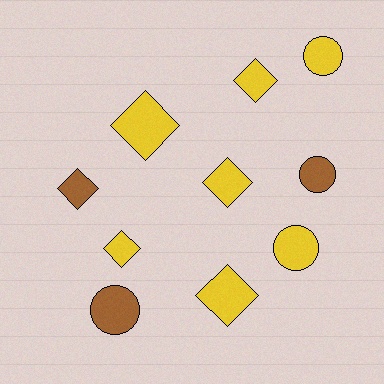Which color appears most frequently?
Yellow, with 7 objects.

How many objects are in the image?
There are 10 objects.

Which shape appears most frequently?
Diamond, with 6 objects.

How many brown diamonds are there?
There is 1 brown diamond.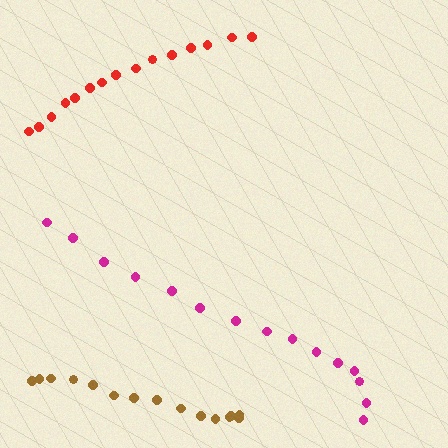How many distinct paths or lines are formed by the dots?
There are 3 distinct paths.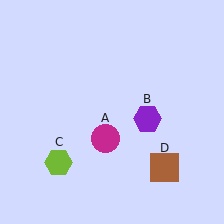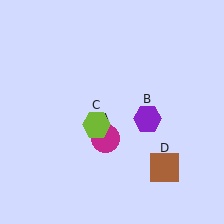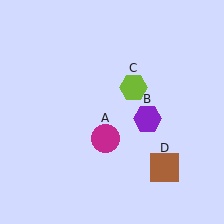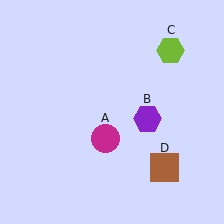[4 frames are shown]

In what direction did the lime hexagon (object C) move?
The lime hexagon (object C) moved up and to the right.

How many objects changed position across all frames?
1 object changed position: lime hexagon (object C).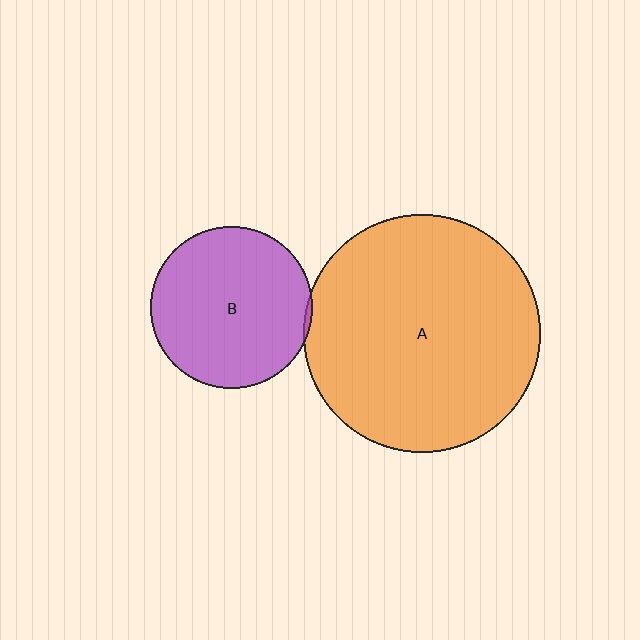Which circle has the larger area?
Circle A (orange).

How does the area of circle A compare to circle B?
Approximately 2.1 times.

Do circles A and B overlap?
Yes.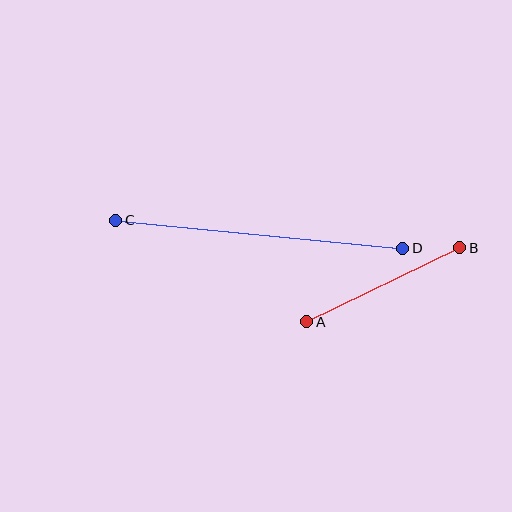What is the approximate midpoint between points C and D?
The midpoint is at approximately (259, 234) pixels.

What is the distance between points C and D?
The distance is approximately 288 pixels.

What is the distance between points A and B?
The distance is approximately 170 pixels.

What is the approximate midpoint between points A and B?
The midpoint is at approximately (383, 285) pixels.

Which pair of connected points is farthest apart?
Points C and D are farthest apart.